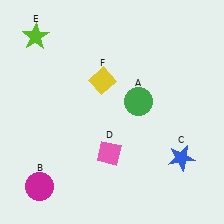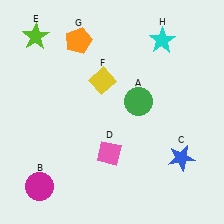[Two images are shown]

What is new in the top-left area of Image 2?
An orange pentagon (G) was added in the top-left area of Image 2.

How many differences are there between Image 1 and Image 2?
There are 2 differences between the two images.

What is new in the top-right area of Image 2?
A cyan star (H) was added in the top-right area of Image 2.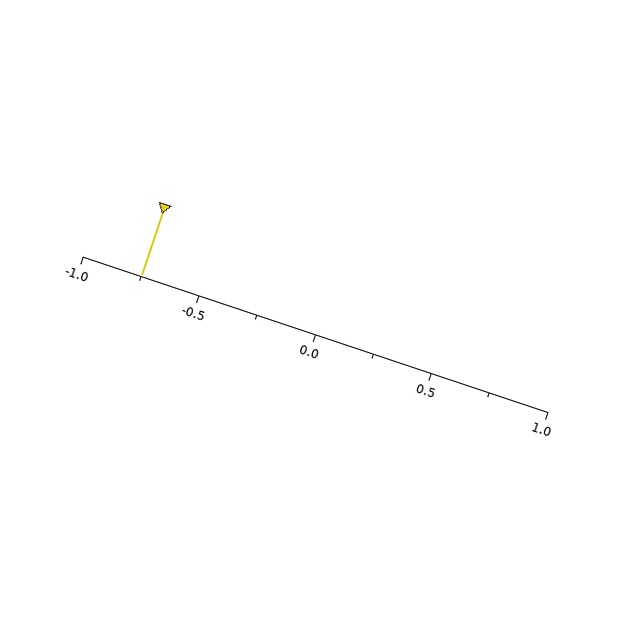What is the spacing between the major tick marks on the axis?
The major ticks are spaced 0.5 apart.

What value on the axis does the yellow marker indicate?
The marker indicates approximately -0.75.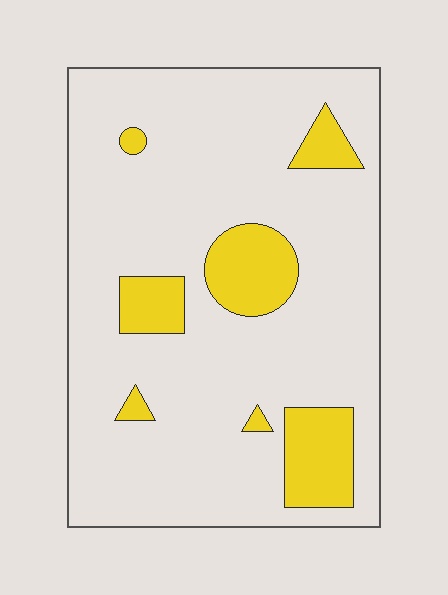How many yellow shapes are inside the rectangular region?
7.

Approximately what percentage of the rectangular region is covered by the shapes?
Approximately 15%.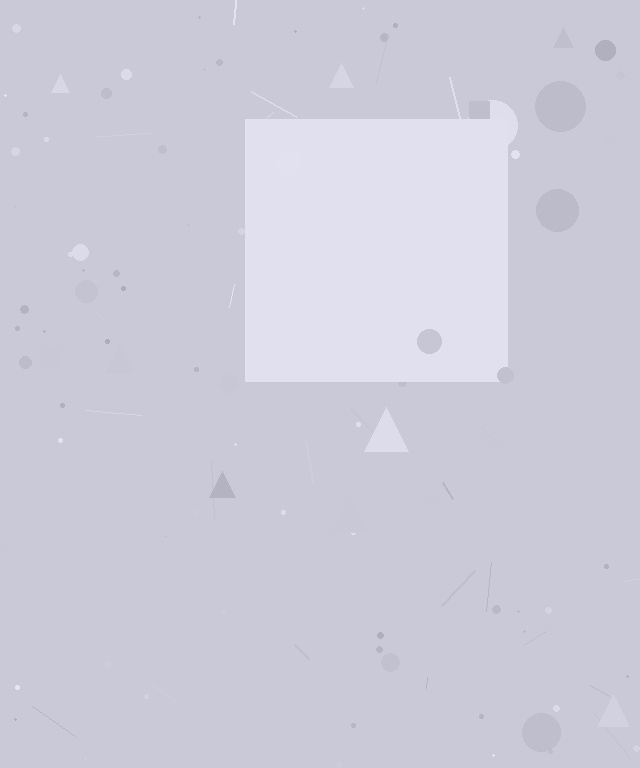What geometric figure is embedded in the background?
A square is embedded in the background.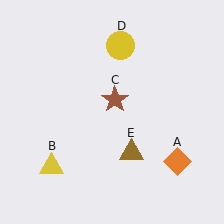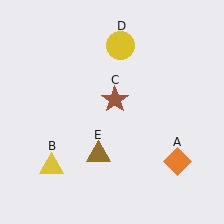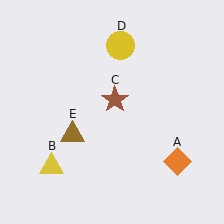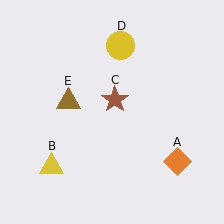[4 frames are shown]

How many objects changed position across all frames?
1 object changed position: brown triangle (object E).